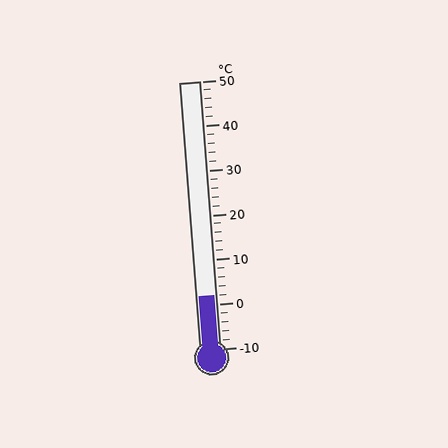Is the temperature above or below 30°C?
The temperature is below 30°C.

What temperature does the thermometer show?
The thermometer shows approximately 2°C.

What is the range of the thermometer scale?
The thermometer scale ranges from -10°C to 50°C.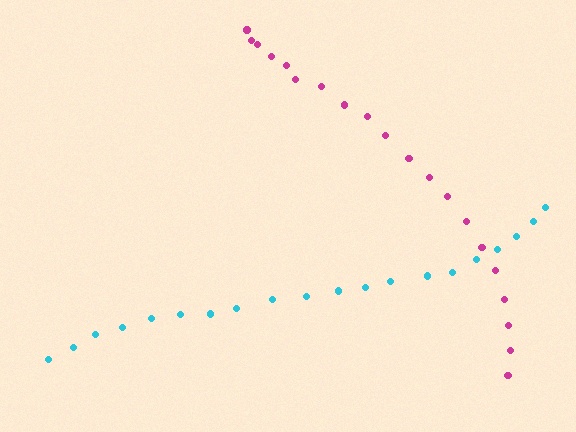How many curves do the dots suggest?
There are 2 distinct paths.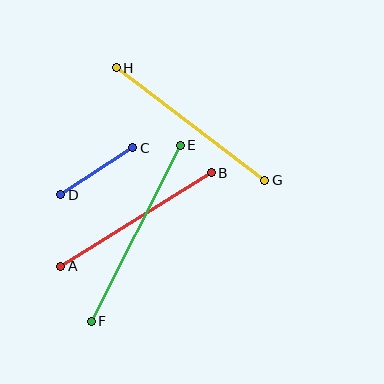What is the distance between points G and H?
The distance is approximately 186 pixels.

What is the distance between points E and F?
The distance is approximately 198 pixels.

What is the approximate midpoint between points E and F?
The midpoint is at approximately (136, 233) pixels.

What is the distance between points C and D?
The distance is approximately 86 pixels.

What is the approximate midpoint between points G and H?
The midpoint is at approximately (191, 124) pixels.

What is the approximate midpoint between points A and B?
The midpoint is at approximately (136, 220) pixels.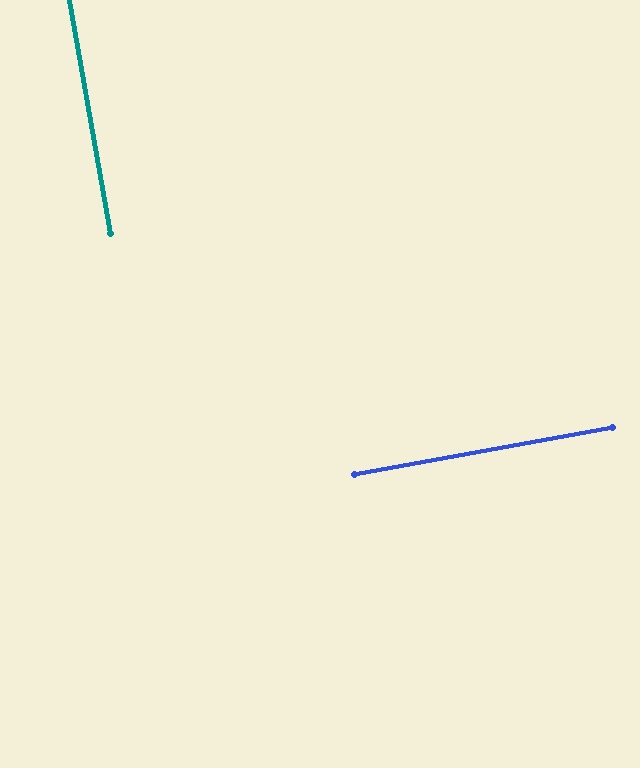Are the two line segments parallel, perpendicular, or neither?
Perpendicular — they meet at approximately 90°.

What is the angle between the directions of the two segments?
Approximately 90 degrees.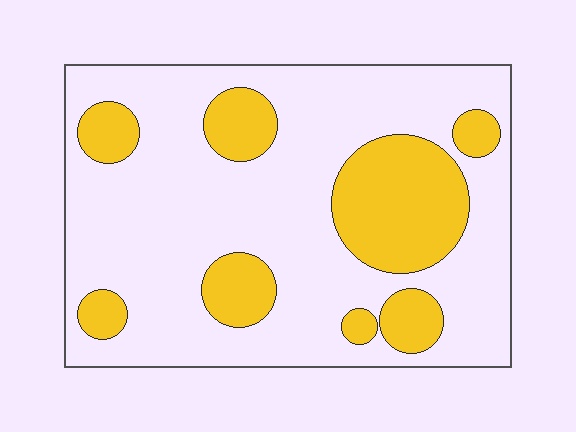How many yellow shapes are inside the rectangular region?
8.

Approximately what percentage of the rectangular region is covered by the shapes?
Approximately 25%.